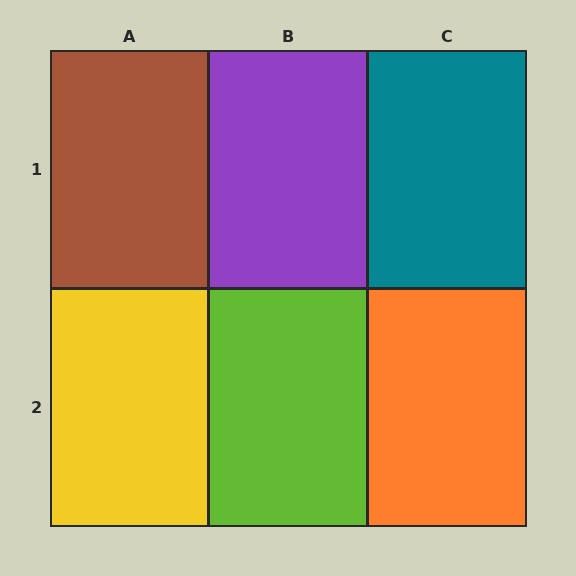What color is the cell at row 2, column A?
Yellow.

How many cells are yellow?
1 cell is yellow.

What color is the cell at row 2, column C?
Orange.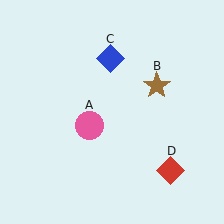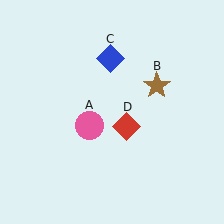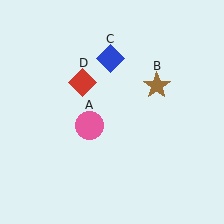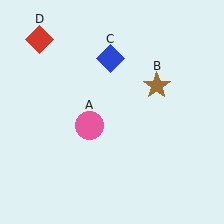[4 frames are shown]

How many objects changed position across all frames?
1 object changed position: red diamond (object D).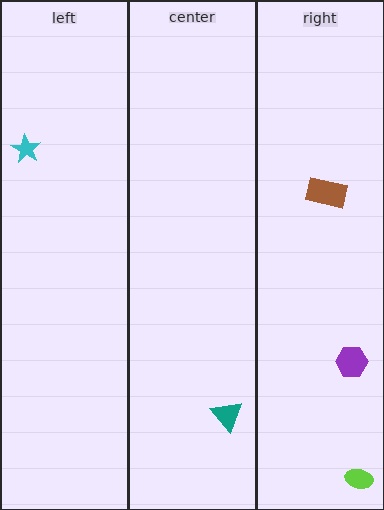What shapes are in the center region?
The teal triangle.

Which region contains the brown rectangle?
The right region.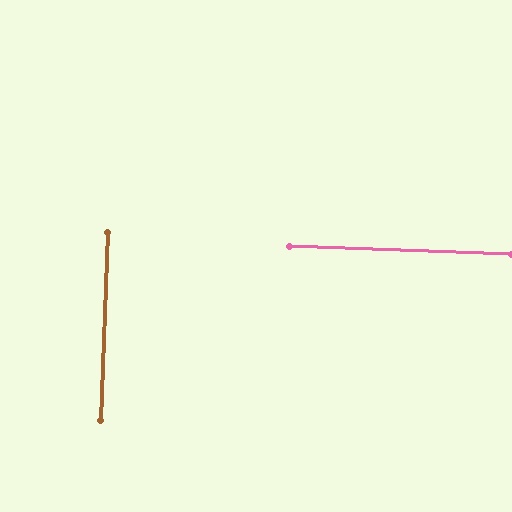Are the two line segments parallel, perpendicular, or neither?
Perpendicular — they meet at approximately 90°.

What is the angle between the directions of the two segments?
Approximately 90 degrees.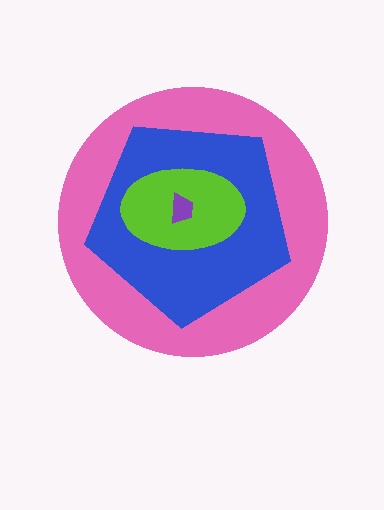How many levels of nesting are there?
4.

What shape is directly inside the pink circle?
The blue pentagon.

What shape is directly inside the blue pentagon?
The lime ellipse.